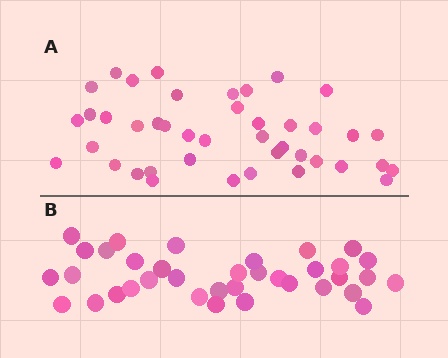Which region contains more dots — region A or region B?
Region A (the top region) has more dots.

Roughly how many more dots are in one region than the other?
Region A has about 6 more dots than region B.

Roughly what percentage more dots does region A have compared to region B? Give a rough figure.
About 15% more.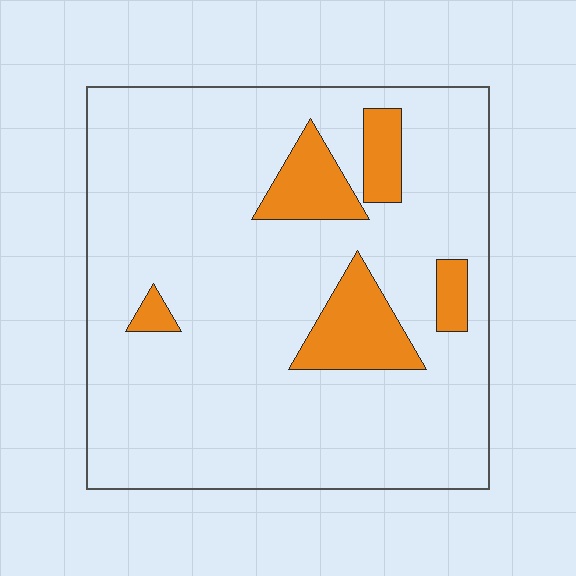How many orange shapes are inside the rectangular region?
5.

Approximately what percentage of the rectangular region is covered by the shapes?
Approximately 15%.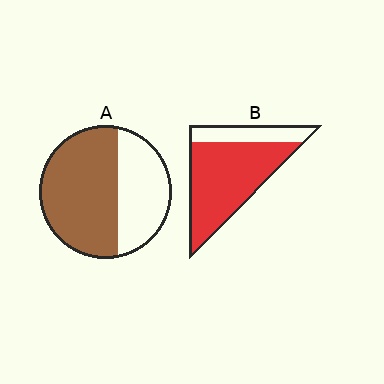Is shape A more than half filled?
Yes.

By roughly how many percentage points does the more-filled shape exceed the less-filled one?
By roughly 15 percentage points (B over A).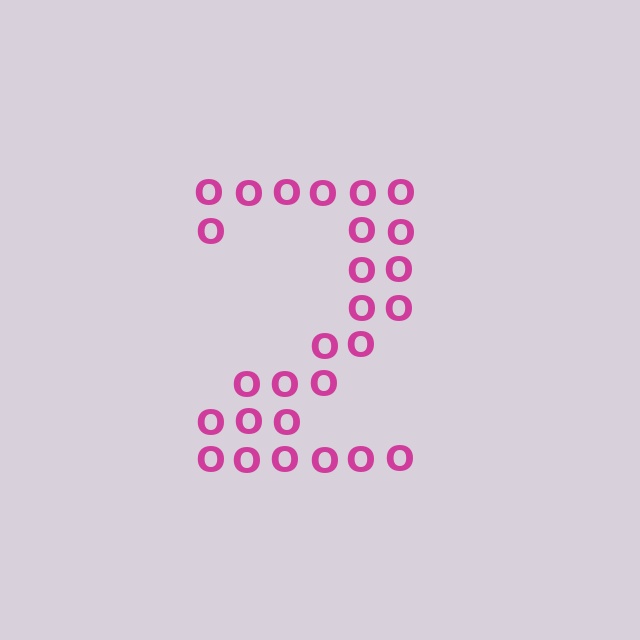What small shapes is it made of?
It is made of small letter O's.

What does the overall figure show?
The overall figure shows the digit 2.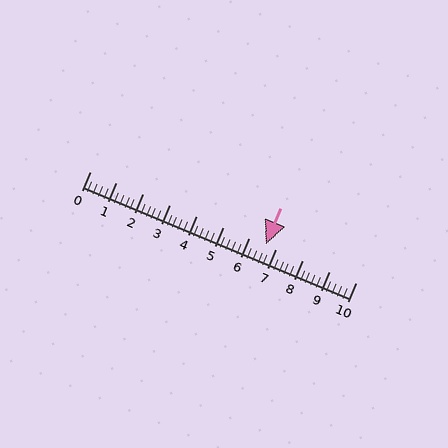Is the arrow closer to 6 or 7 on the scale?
The arrow is closer to 7.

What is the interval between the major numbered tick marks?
The major tick marks are spaced 1 units apart.